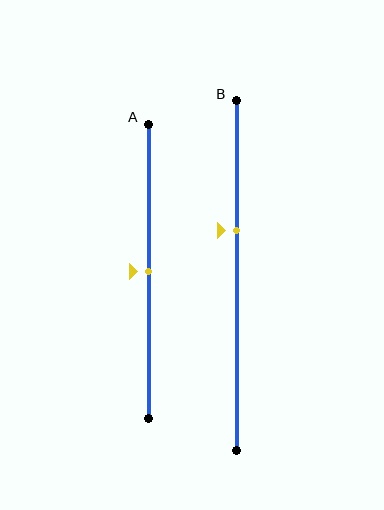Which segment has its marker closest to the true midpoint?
Segment A has its marker closest to the true midpoint.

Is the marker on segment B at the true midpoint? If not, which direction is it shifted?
No, the marker on segment B is shifted upward by about 13% of the segment length.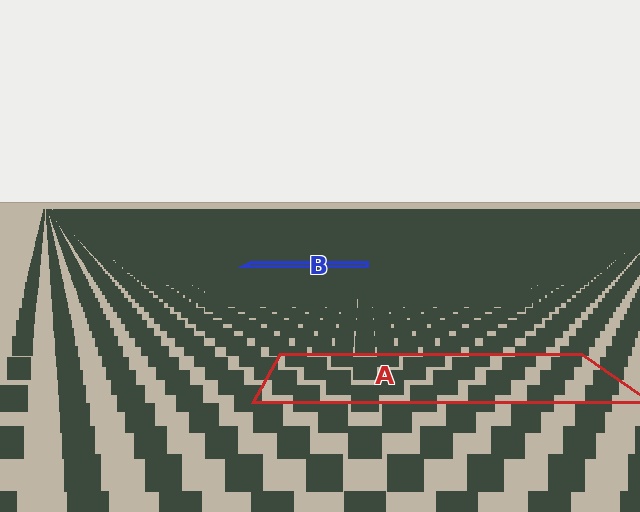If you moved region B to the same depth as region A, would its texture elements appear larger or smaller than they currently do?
They would appear larger. At a closer depth, the same texture elements are projected at a bigger on-screen size.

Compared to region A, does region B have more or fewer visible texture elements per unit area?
Region B has more texture elements per unit area — they are packed more densely because it is farther away.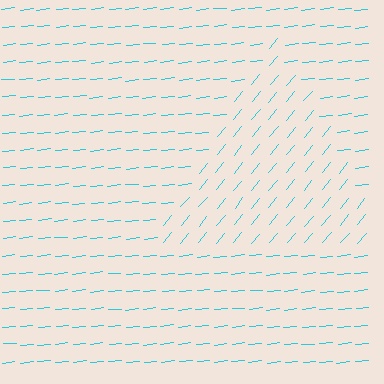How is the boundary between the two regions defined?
The boundary is defined purely by a change in line orientation (approximately 45 degrees difference). All lines are the same color and thickness.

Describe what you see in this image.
The image is filled with small cyan line segments. A triangle region in the image has lines oriented differently from the surrounding lines, creating a visible texture boundary.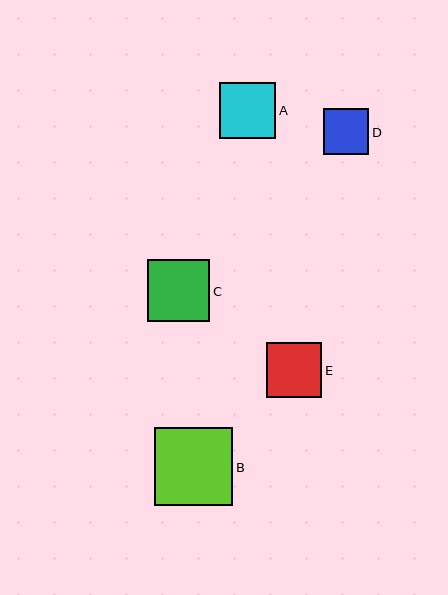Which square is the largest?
Square B is the largest with a size of approximately 78 pixels.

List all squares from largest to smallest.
From largest to smallest: B, C, A, E, D.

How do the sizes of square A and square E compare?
Square A and square E are approximately the same size.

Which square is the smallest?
Square D is the smallest with a size of approximately 45 pixels.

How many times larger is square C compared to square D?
Square C is approximately 1.4 times the size of square D.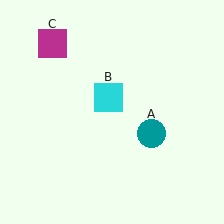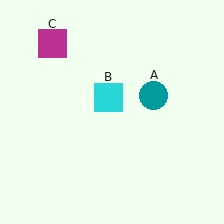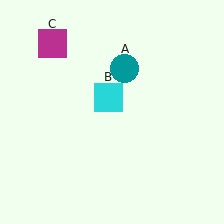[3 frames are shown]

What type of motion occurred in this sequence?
The teal circle (object A) rotated counterclockwise around the center of the scene.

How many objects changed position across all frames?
1 object changed position: teal circle (object A).